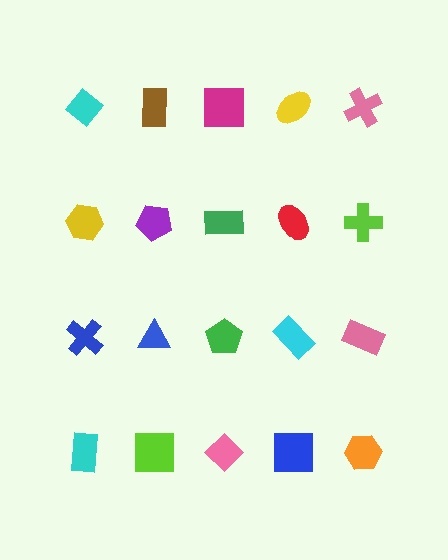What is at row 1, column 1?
A cyan diamond.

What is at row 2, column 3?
A green rectangle.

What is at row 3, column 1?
A blue cross.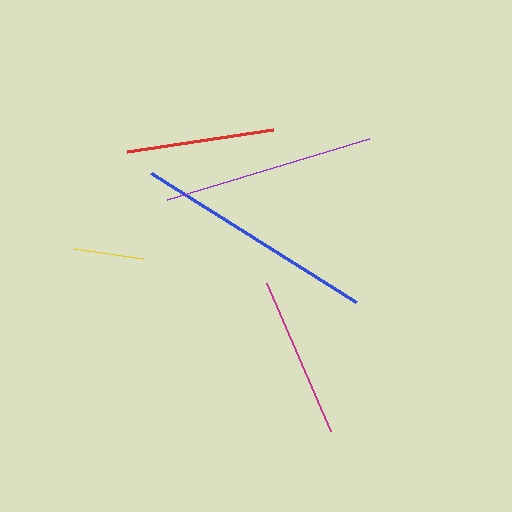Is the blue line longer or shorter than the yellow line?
The blue line is longer than the yellow line.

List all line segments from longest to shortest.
From longest to shortest: blue, purple, magenta, red, yellow.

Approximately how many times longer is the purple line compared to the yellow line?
The purple line is approximately 3.1 times the length of the yellow line.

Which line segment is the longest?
The blue line is the longest at approximately 241 pixels.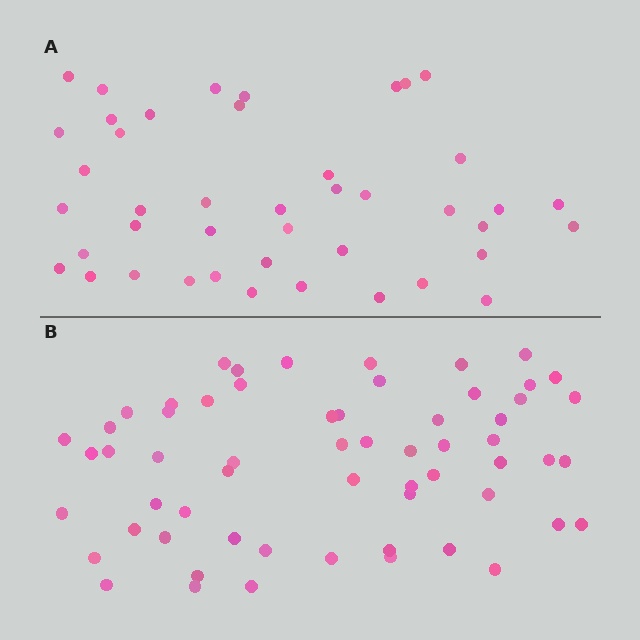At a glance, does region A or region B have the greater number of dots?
Region B (the bottom region) has more dots.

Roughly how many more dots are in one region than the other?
Region B has approximately 15 more dots than region A.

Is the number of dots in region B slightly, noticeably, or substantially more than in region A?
Region B has noticeably more, but not dramatically so. The ratio is roughly 1.4 to 1.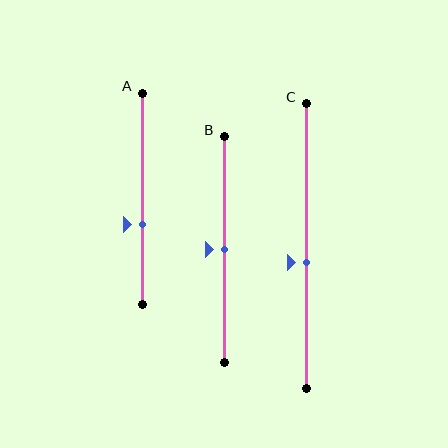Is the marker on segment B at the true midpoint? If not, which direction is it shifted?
Yes, the marker on segment B is at the true midpoint.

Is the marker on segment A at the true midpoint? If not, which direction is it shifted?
No, the marker on segment A is shifted downward by about 12% of the segment length.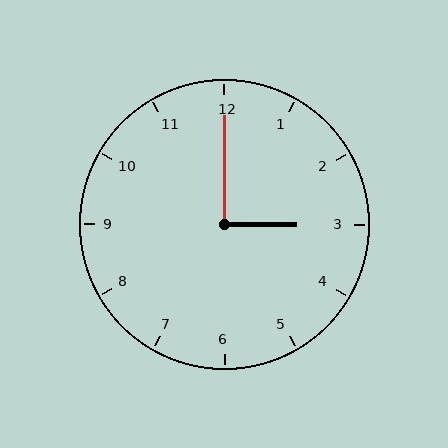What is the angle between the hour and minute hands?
Approximately 90 degrees.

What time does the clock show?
3:00.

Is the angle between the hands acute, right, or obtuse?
It is right.